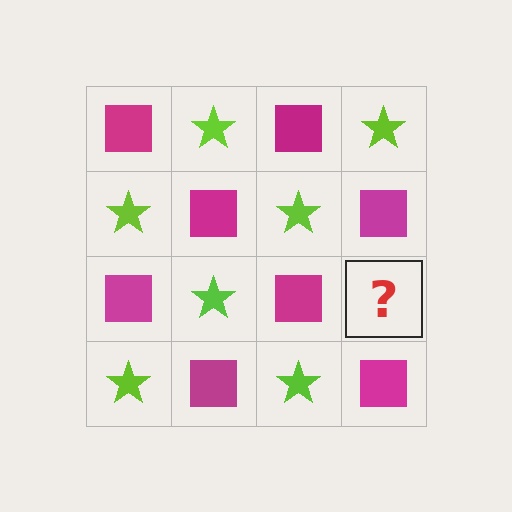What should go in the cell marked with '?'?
The missing cell should contain a lime star.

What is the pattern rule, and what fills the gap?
The rule is that it alternates magenta square and lime star in a checkerboard pattern. The gap should be filled with a lime star.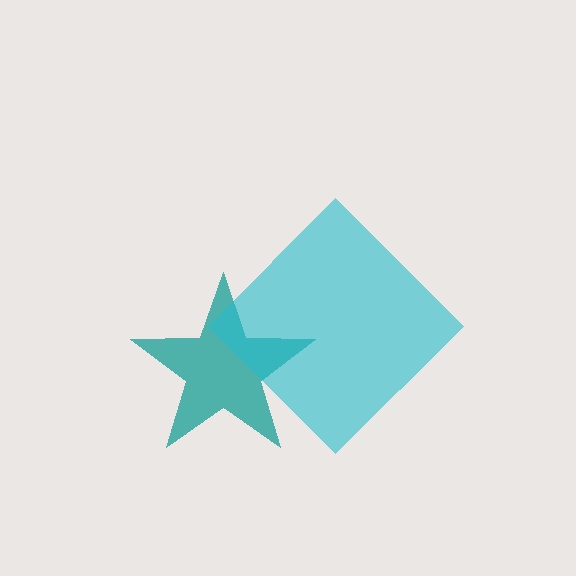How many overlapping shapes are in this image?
There are 2 overlapping shapes in the image.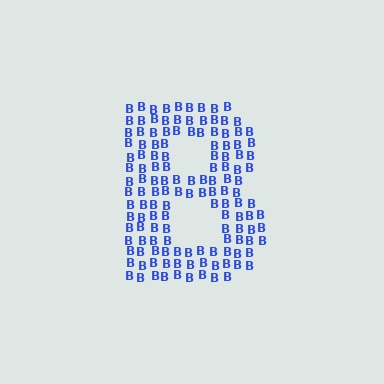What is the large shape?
The large shape is the letter B.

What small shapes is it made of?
It is made of small letter B's.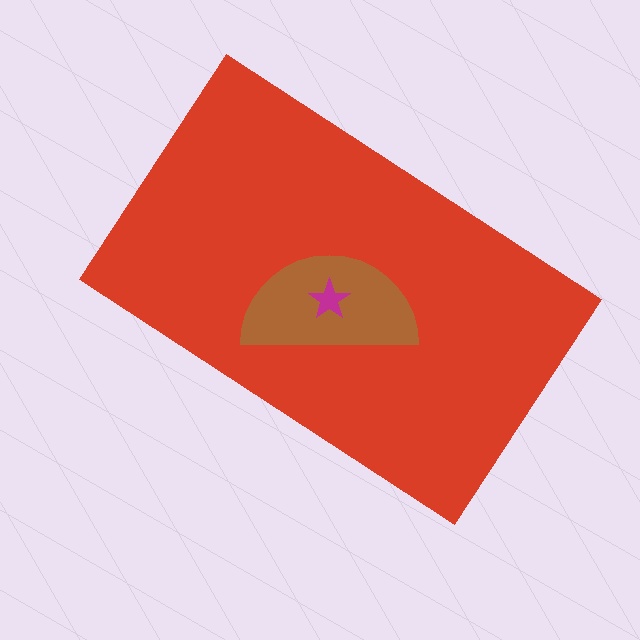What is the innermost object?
The magenta star.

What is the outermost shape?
The red rectangle.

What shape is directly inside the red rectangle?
The brown semicircle.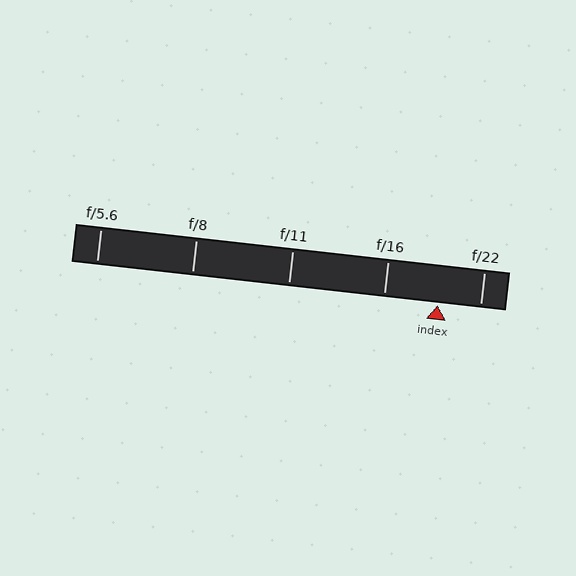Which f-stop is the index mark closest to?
The index mark is closest to f/22.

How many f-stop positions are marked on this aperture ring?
There are 5 f-stop positions marked.